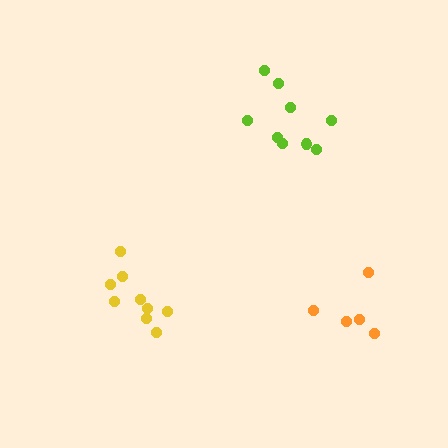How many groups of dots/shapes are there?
There are 3 groups.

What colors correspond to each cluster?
The clusters are colored: lime, orange, yellow.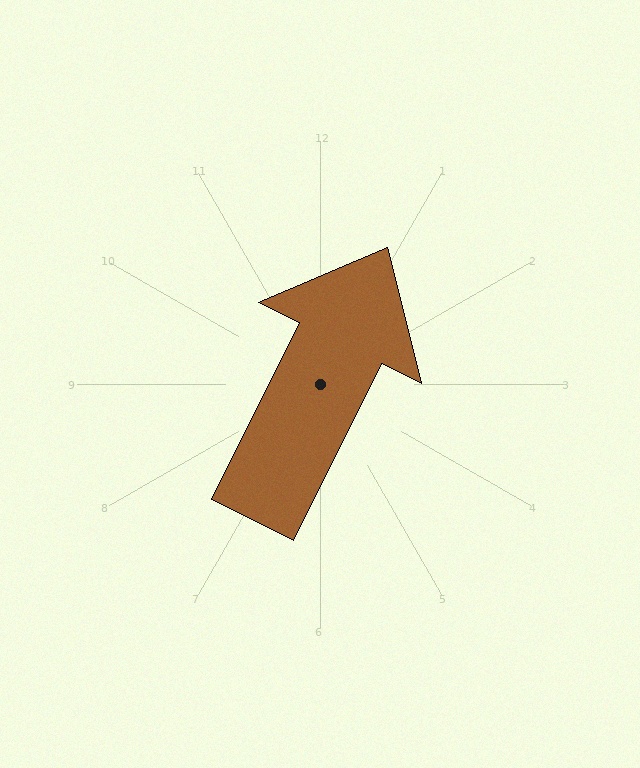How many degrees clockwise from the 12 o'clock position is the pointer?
Approximately 26 degrees.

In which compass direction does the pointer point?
Northeast.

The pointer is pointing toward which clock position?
Roughly 1 o'clock.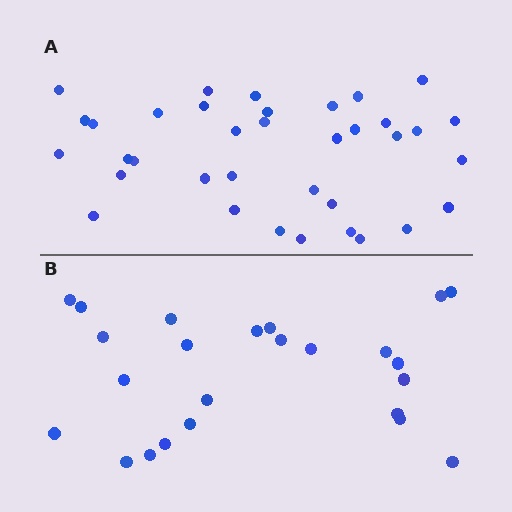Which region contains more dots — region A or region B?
Region A (the top region) has more dots.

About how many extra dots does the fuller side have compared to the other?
Region A has roughly 12 or so more dots than region B.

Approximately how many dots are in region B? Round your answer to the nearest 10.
About 20 dots. (The exact count is 24, which rounds to 20.)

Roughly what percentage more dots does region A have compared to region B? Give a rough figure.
About 50% more.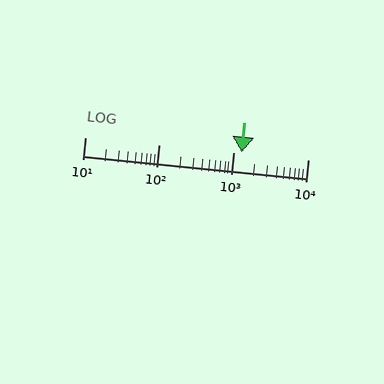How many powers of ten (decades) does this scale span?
The scale spans 3 decades, from 10 to 10000.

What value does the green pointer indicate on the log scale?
The pointer indicates approximately 1300.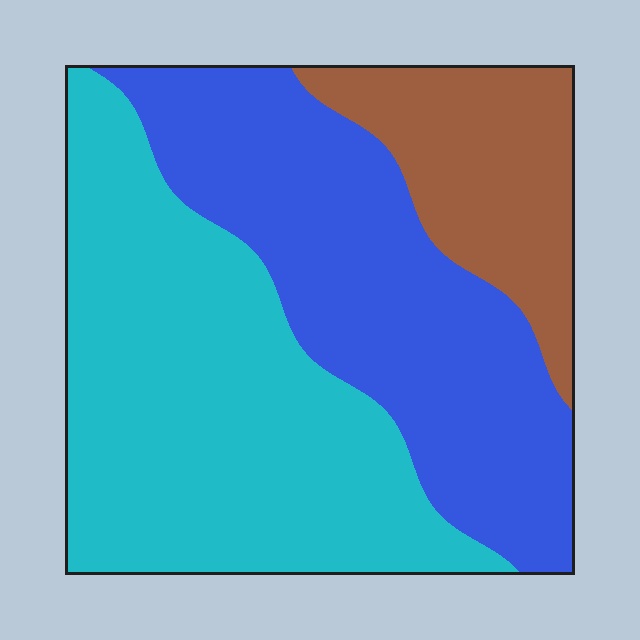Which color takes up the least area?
Brown, at roughly 15%.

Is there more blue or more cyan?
Cyan.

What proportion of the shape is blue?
Blue covers 37% of the shape.